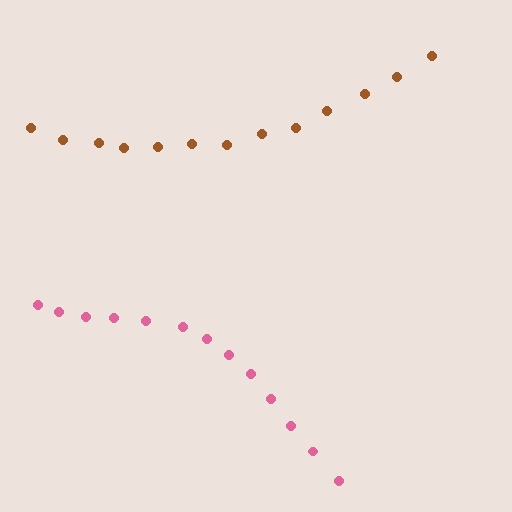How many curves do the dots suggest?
There are 2 distinct paths.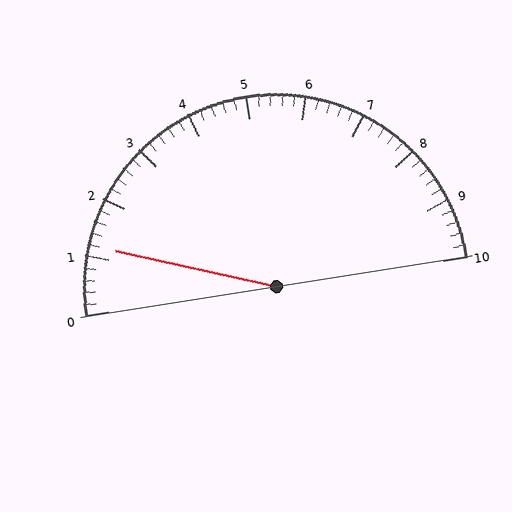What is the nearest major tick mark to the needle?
The nearest major tick mark is 1.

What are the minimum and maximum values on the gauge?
The gauge ranges from 0 to 10.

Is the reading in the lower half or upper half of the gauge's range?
The reading is in the lower half of the range (0 to 10).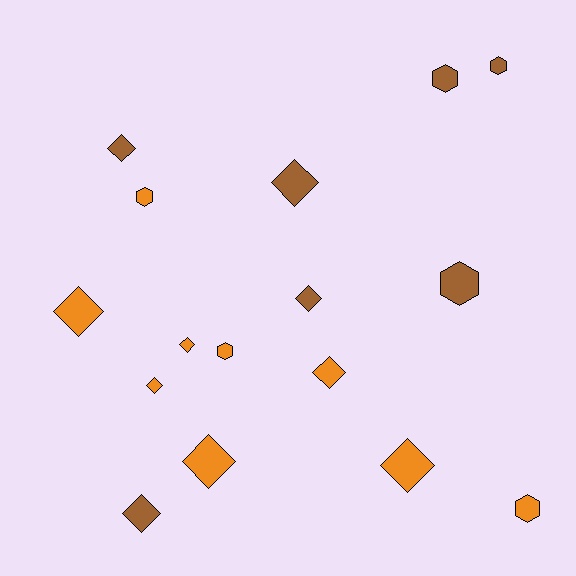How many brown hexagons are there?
There are 3 brown hexagons.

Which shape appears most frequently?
Diamond, with 10 objects.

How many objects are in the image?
There are 16 objects.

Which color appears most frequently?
Orange, with 9 objects.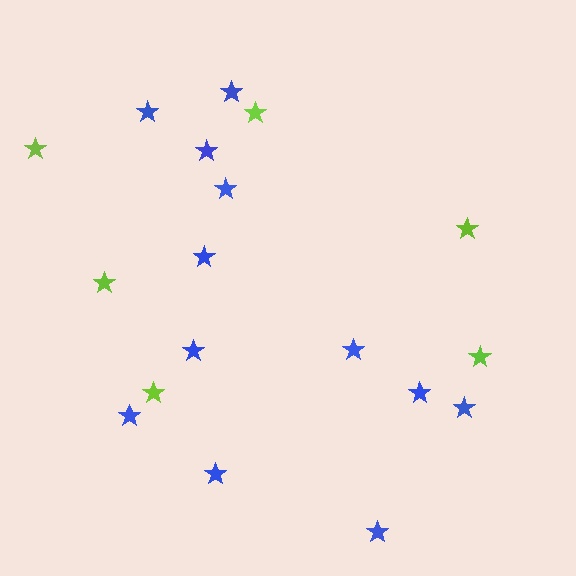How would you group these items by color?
There are 2 groups: one group of lime stars (6) and one group of blue stars (12).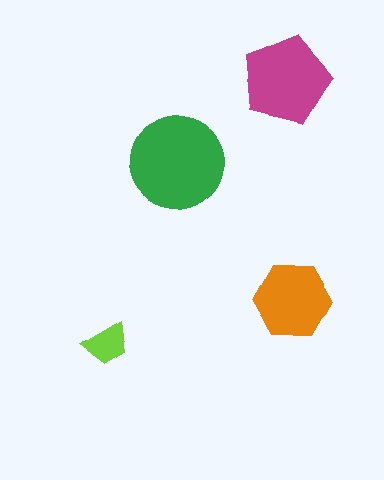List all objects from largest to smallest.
The green circle, the magenta pentagon, the orange hexagon, the lime trapezoid.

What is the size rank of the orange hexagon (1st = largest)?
3rd.